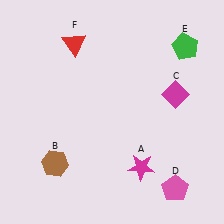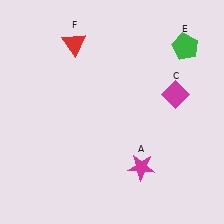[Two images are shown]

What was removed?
The pink pentagon (D), the brown hexagon (B) were removed in Image 2.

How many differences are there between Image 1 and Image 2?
There are 2 differences between the two images.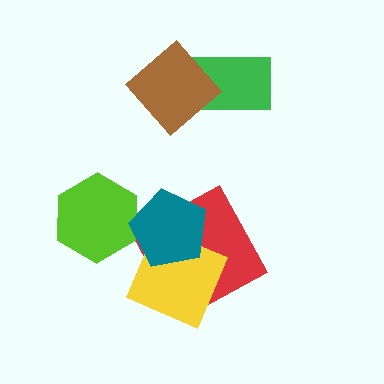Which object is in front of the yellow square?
The teal pentagon is in front of the yellow square.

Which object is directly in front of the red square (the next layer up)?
The yellow square is directly in front of the red square.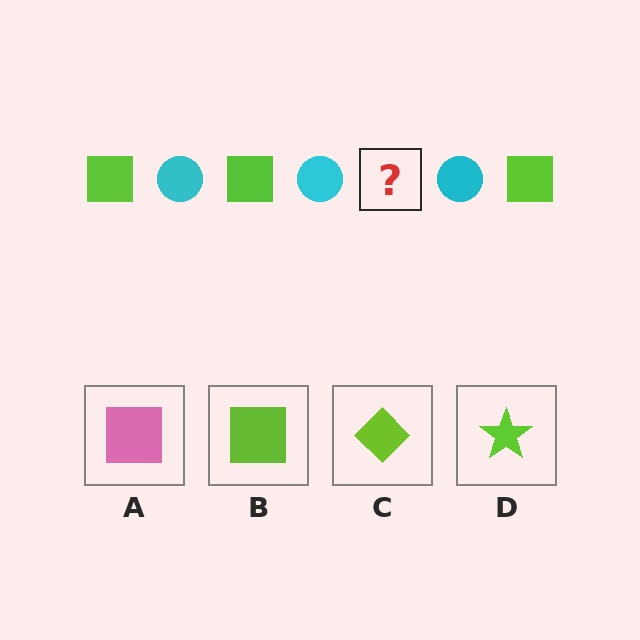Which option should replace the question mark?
Option B.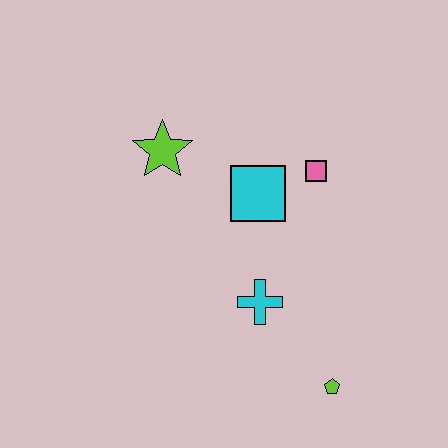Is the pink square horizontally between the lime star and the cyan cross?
No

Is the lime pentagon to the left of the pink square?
No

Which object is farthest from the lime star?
The lime pentagon is farthest from the lime star.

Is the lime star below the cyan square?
No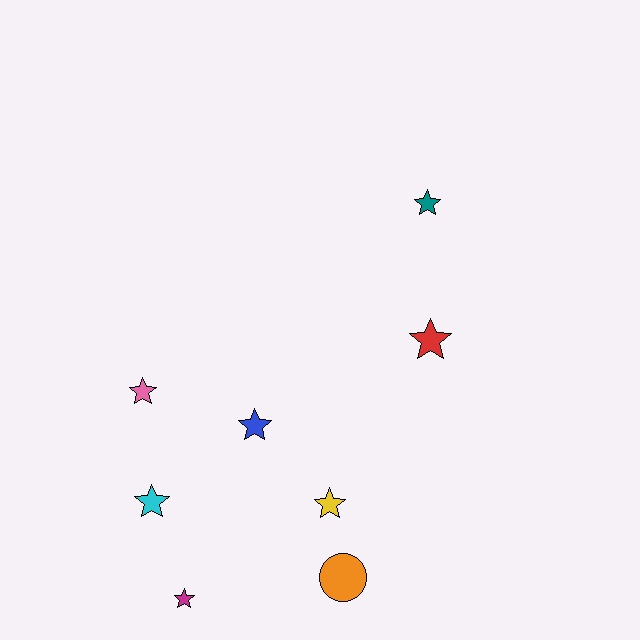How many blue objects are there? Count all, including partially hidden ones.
There is 1 blue object.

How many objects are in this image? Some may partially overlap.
There are 8 objects.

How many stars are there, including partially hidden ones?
There are 7 stars.